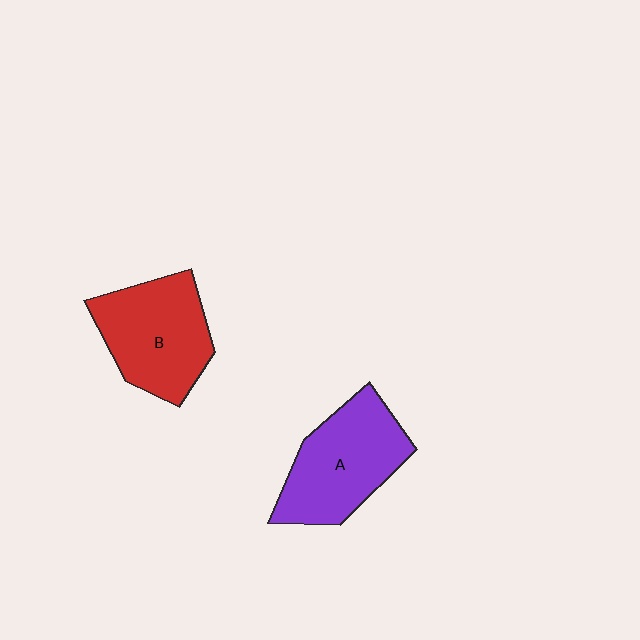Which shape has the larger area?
Shape A (purple).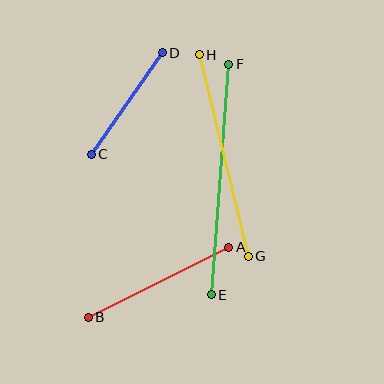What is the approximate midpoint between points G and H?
The midpoint is at approximately (224, 156) pixels.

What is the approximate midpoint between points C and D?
The midpoint is at approximately (127, 103) pixels.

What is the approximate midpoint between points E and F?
The midpoint is at approximately (220, 179) pixels.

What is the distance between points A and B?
The distance is approximately 157 pixels.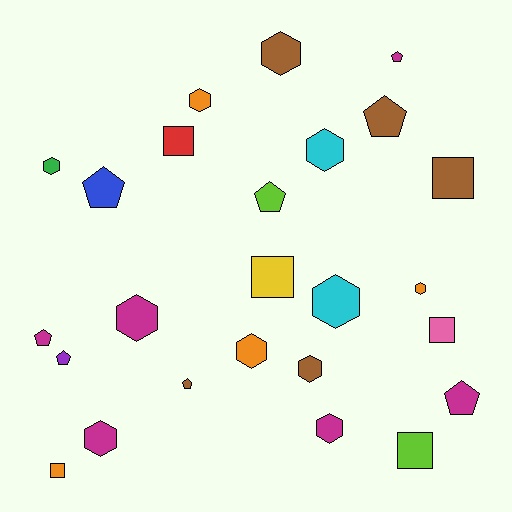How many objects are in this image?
There are 25 objects.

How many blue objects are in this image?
There is 1 blue object.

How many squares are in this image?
There are 6 squares.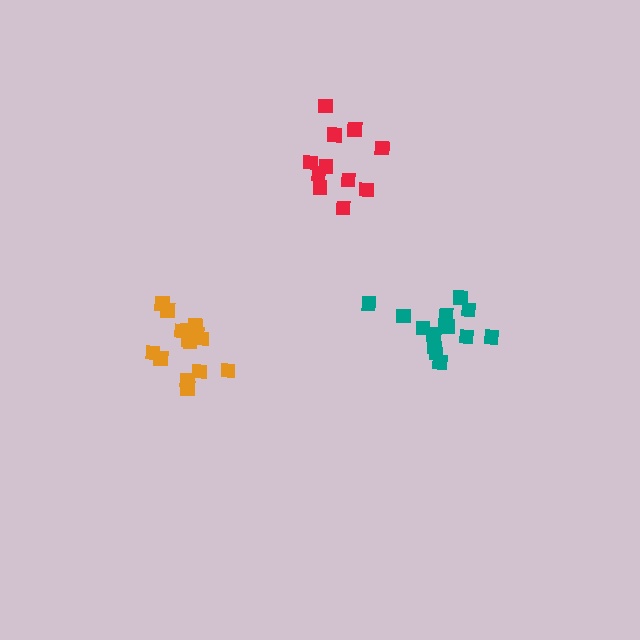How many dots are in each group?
Group 1: 14 dots, Group 2: 16 dots, Group 3: 11 dots (41 total).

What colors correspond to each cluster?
The clusters are colored: teal, orange, red.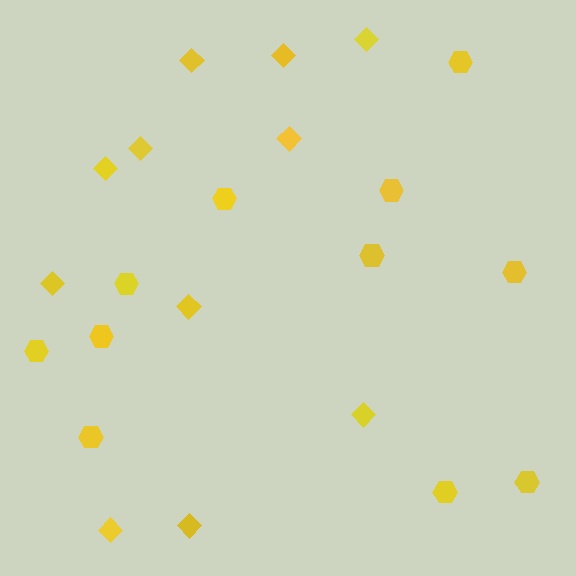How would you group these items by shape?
There are 2 groups: one group of hexagons (11) and one group of diamonds (11).